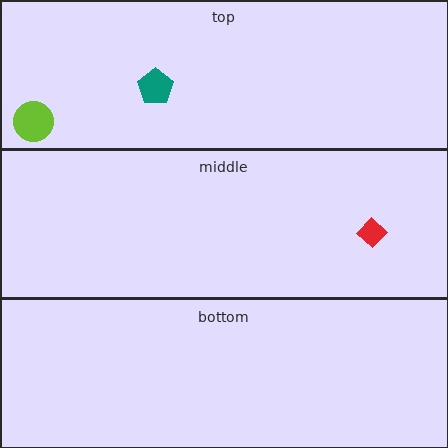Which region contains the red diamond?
The middle region.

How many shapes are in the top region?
2.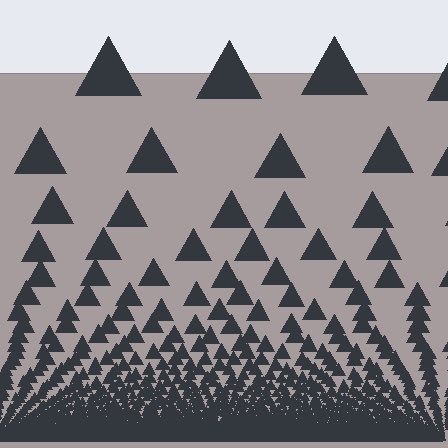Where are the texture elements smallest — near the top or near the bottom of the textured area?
Near the bottom.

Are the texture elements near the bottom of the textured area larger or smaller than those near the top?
Smaller. The gradient is inverted — elements near the bottom are smaller and denser.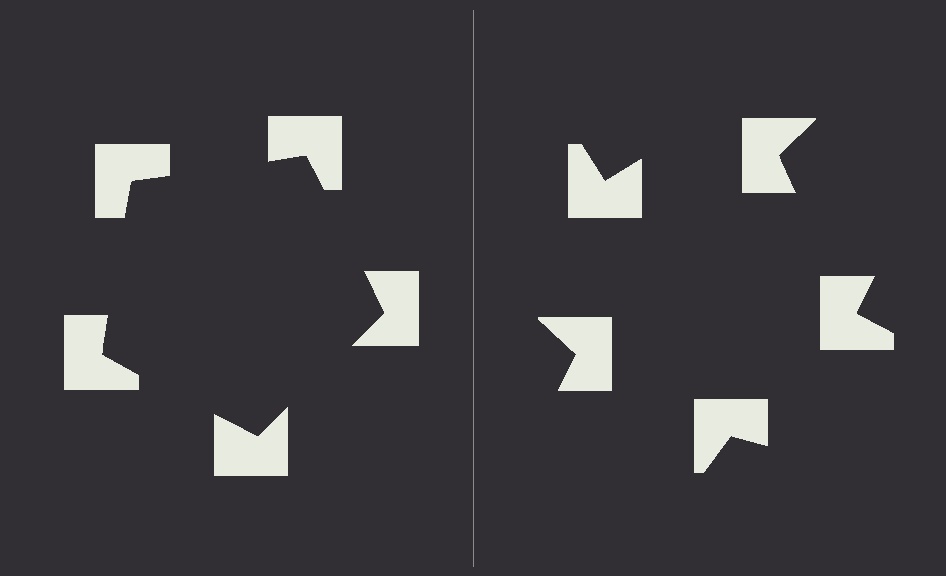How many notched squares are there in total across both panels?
10 — 5 on each side.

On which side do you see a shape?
An illusory pentagon appears on the left side. On the right side the wedge cuts are rotated, so no coherent shape forms.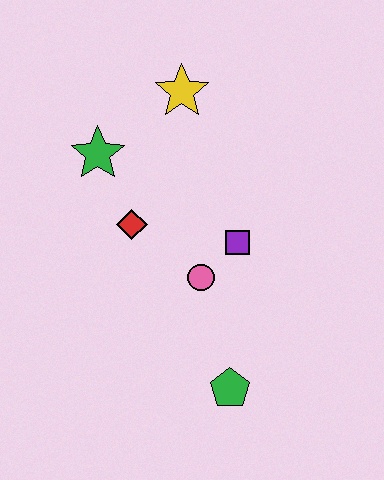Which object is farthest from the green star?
The green pentagon is farthest from the green star.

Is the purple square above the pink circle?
Yes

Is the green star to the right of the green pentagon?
No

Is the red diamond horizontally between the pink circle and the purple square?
No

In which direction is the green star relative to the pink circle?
The green star is above the pink circle.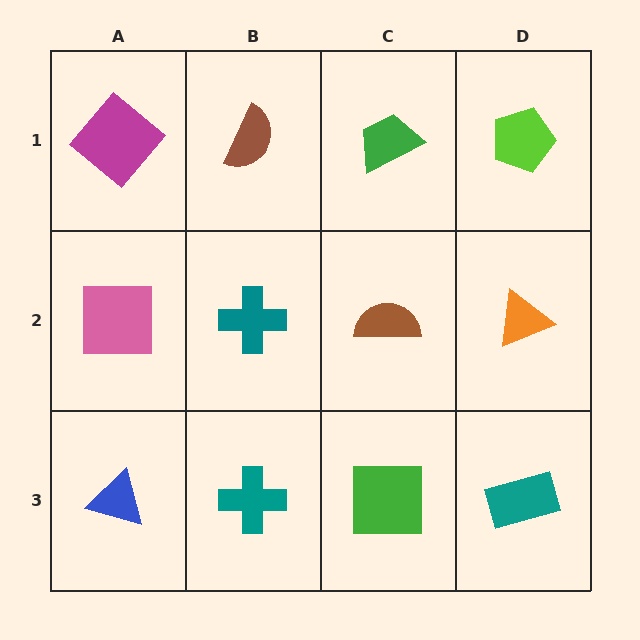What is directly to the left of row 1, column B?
A magenta diamond.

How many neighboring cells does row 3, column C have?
3.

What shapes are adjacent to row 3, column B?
A teal cross (row 2, column B), a blue triangle (row 3, column A), a green square (row 3, column C).